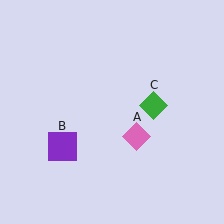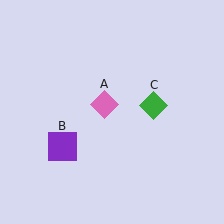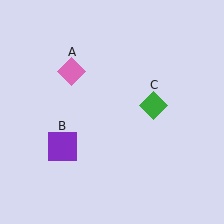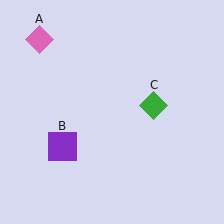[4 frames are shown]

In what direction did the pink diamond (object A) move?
The pink diamond (object A) moved up and to the left.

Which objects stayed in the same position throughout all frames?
Purple square (object B) and green diamond (object C) remained stationary.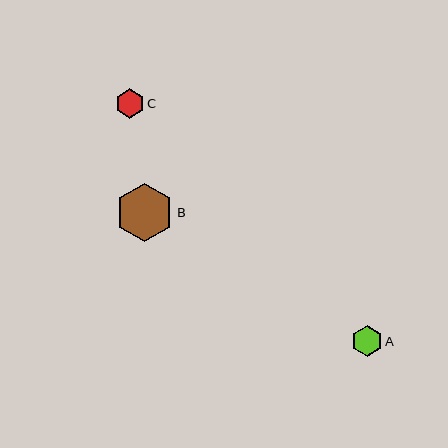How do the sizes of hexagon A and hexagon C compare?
Hexagon A and hexagon C are approximately the same size.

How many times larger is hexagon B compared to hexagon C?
Hexagon B is approximately 2.0 times the size of hexagon C.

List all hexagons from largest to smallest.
From largest to smallest: B, A, C.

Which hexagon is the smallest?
Hexagon C is the smallest with a size of approximately 29 pixels.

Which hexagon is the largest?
Hexagon B is the largest with a size of approximately 58 pixels.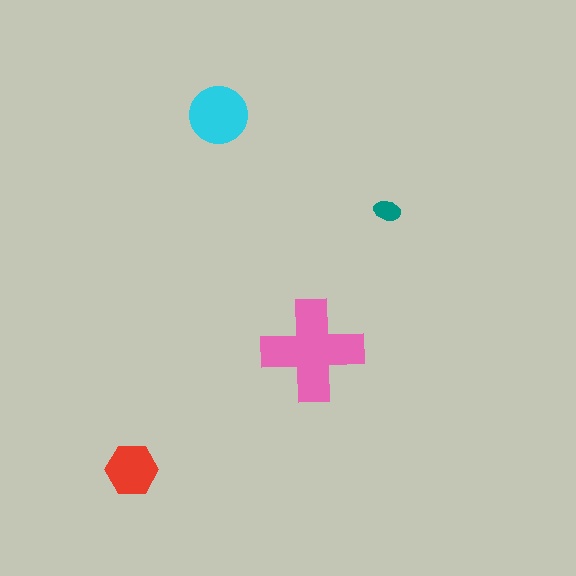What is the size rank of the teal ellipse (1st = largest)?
4th.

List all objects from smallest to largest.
The teal ellipse, the red hexagon, the cyan circle, the pink cross.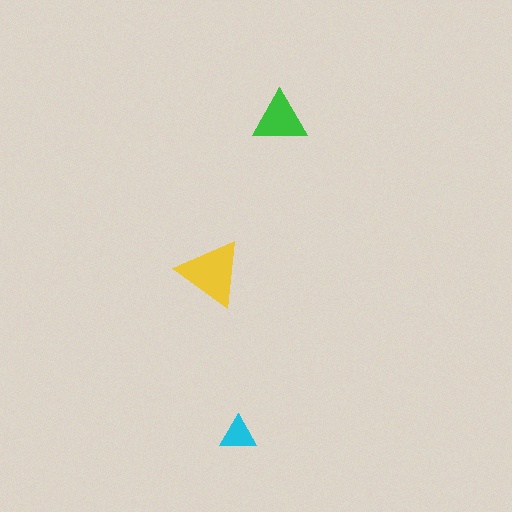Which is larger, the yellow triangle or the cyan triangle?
The yellow one.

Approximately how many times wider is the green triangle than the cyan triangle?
About 1.5 times wider.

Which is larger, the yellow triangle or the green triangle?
The yellow one.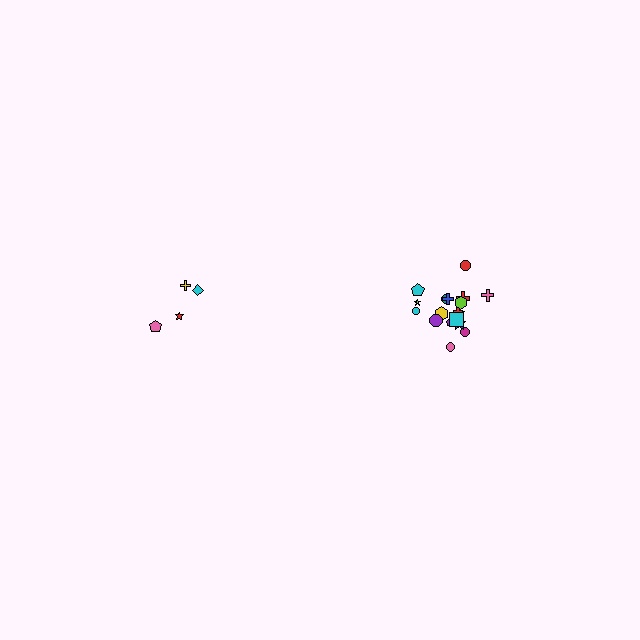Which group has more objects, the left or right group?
The right group.